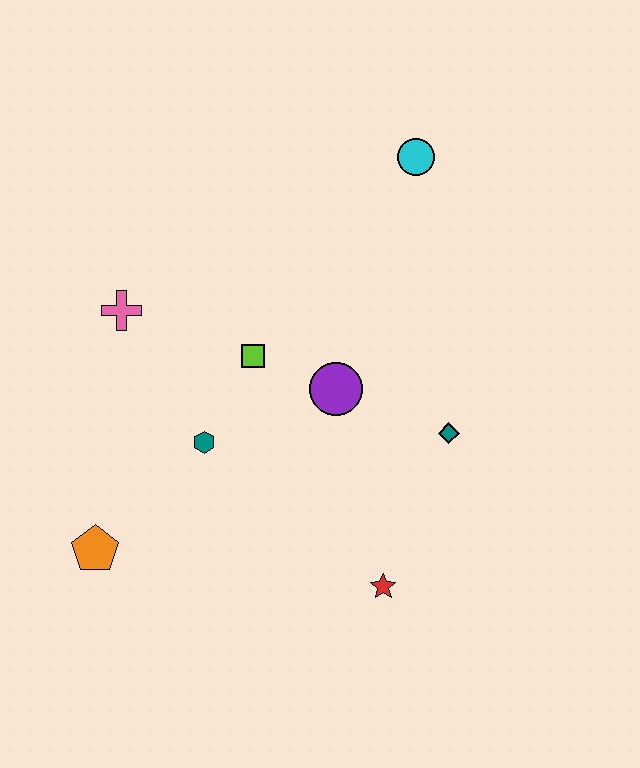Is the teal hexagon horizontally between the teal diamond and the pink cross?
Yes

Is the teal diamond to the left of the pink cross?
No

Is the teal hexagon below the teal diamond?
Yes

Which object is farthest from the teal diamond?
The orange pentagon is farthest from the teal diamond.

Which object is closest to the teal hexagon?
The lime square is closest to the teal hexagon.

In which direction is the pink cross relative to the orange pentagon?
The pink cross is above the orange pentagon.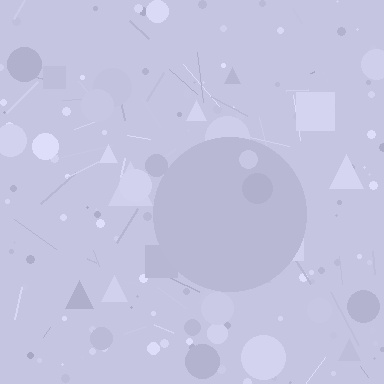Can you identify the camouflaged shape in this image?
The camouflaged shape is a circle.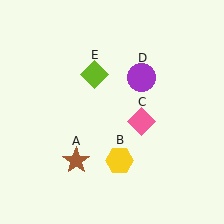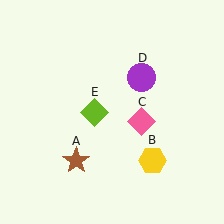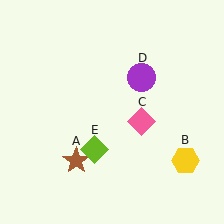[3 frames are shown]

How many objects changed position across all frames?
2 objects changed position: yellow hexagon (object B), lime diamond (object E).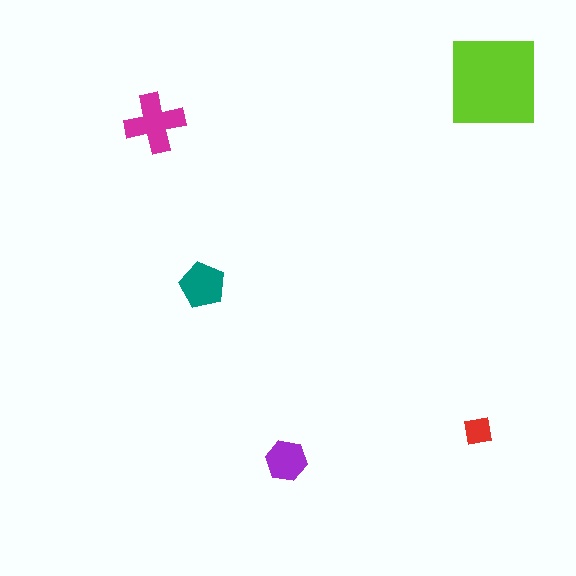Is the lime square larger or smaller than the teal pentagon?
Larger.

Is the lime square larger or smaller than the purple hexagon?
Larger.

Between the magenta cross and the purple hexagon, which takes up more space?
The magenta cross.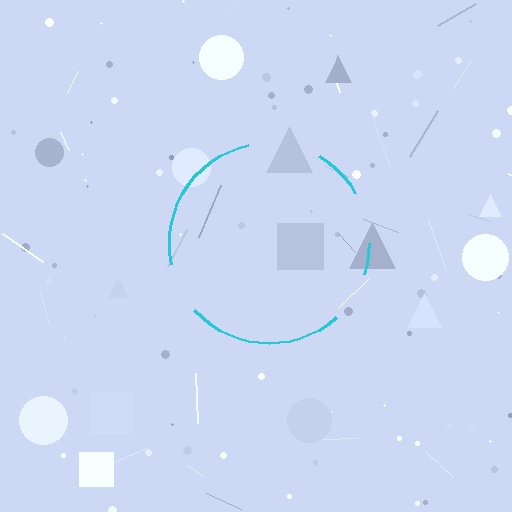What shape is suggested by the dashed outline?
The dashed outline suggests a circle.